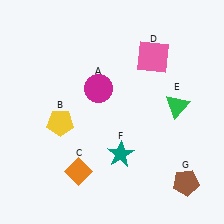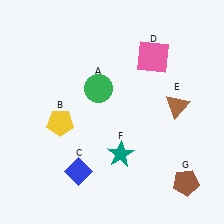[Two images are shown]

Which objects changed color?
A changed from magenta to green. C changed from orange to blue. E changed from green to brown.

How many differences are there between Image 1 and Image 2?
There are 3 differences between the two images.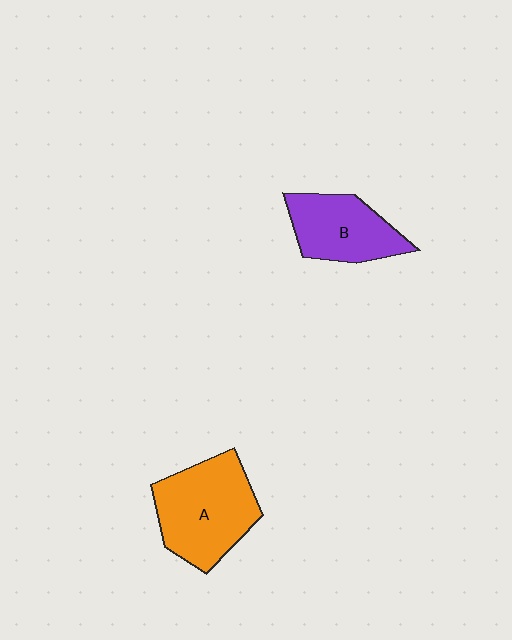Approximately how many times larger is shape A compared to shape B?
Approximately 1.4 times.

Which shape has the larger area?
Shape A (orange).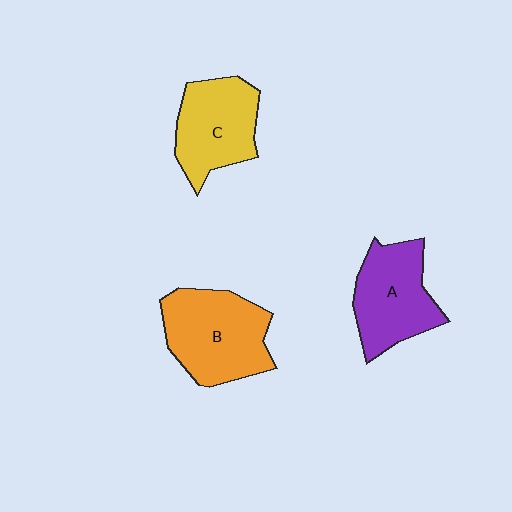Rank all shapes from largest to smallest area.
From largest to smallest: B (orange), A (purple), C (yellow).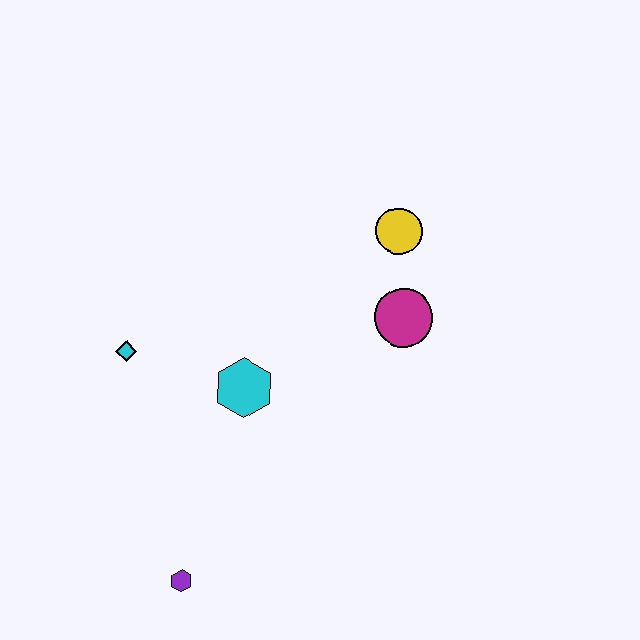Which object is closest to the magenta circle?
The yellow circle is closest to the magenta circle.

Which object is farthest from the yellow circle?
The purple hexagon is farthest from the yellow circle.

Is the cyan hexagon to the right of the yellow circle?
No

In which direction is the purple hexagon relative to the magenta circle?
The purple hexagon is below the magenta circle.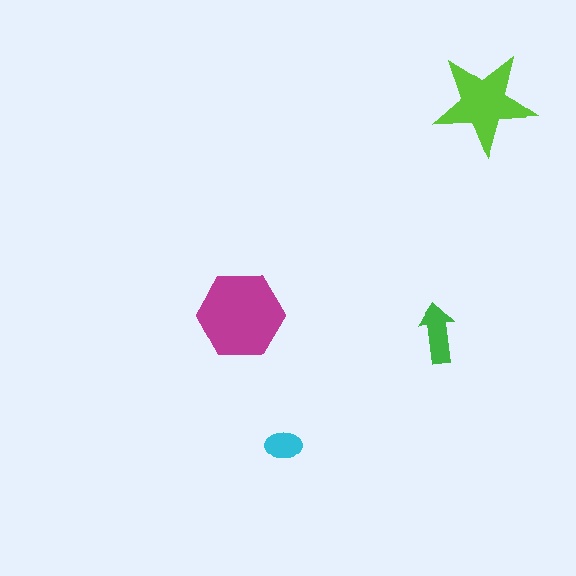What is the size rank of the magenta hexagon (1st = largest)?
1st.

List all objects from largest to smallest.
The magenta hexagon, the lime star, the green arrow, the cyan ellipse.